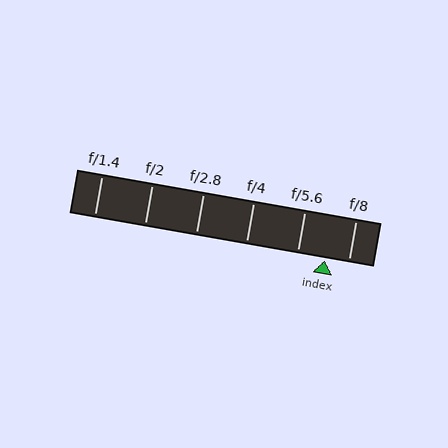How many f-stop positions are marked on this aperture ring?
There are 6 f-stop positions marked.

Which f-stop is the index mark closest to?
The index mark is closest to f/8.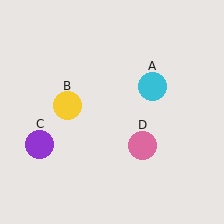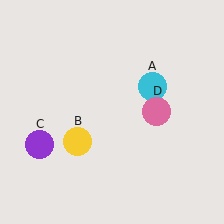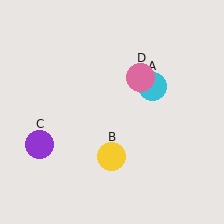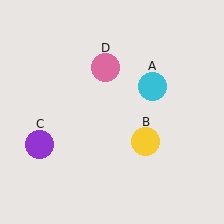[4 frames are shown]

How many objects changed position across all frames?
2 objects changed position: yellow circle (object B), pink circle (object D).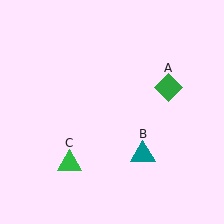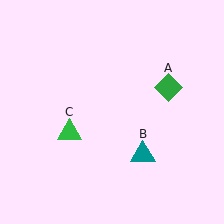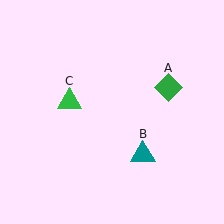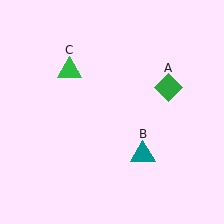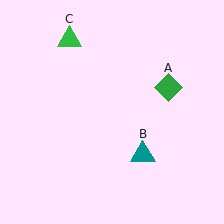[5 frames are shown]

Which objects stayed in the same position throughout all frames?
Green diamond (object A) and teal triangle (object B) remained stationary.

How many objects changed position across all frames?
1 object changed position: green triangle (object C).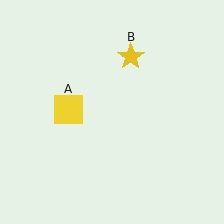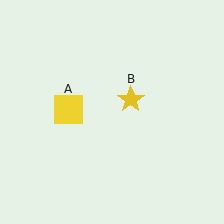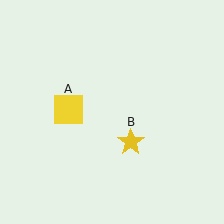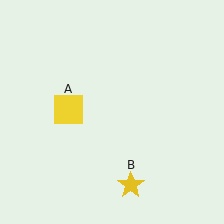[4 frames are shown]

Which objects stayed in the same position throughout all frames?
Yellow square (object A) remained stationary.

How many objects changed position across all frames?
1 object changed position: yellow star (object B).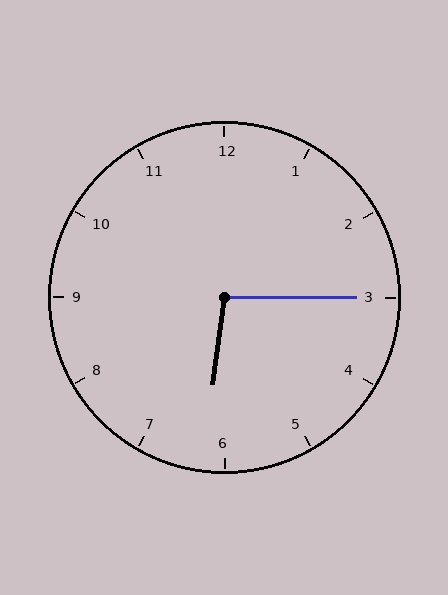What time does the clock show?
6:15.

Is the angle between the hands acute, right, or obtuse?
It is obtuse.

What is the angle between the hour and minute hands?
Approximately 98 degrees.